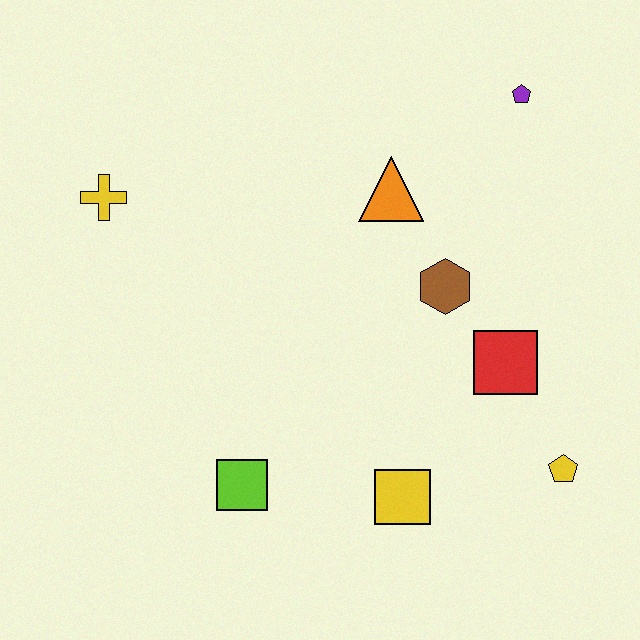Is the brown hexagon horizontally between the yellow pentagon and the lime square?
Yes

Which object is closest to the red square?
The brown hexagon is closest to the red square.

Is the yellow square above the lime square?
No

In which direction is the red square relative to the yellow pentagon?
The red square is above the yellow pentagon.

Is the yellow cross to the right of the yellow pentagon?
No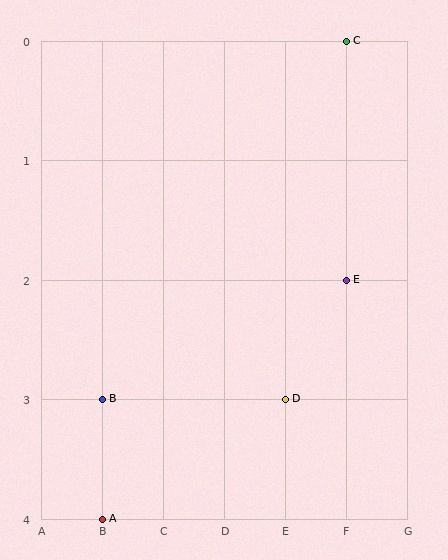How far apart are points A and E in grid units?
Points A and E are 4 columns and 2 rows apart (about 4.5 grid units diagonally).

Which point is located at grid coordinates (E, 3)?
Point D is at (E, 3).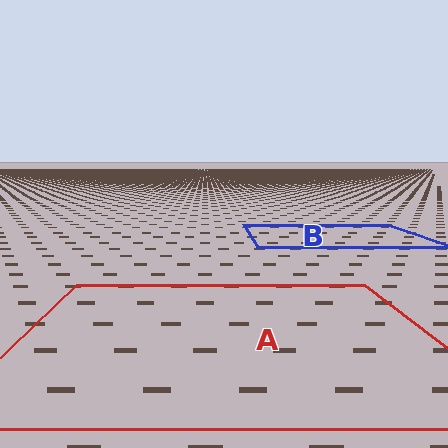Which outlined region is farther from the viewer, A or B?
Region B is farther from the viewer — the texture elements inside it appear smaller and more densely packed.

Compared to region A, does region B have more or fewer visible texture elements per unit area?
Region B has more texture elements per unit area — they are packed more densely because it is farther away.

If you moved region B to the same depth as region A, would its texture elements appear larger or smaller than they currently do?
They would appear larger. At a closer depth, the same texture elements are projected at a bigger on-screen size.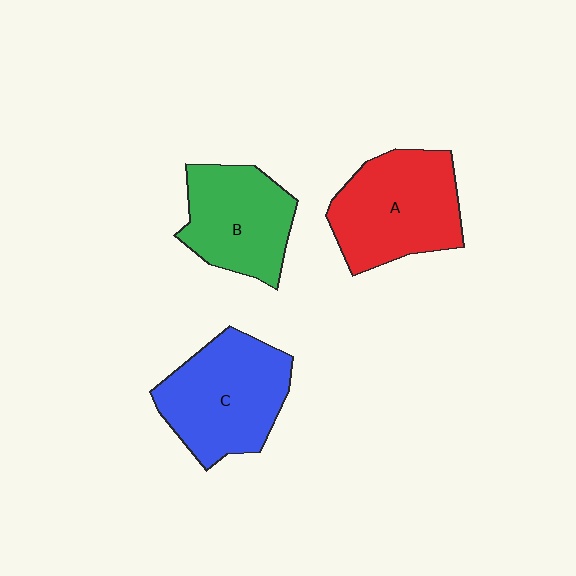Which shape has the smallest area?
Shape B (green).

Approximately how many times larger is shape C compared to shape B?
Approximately 1.2 times.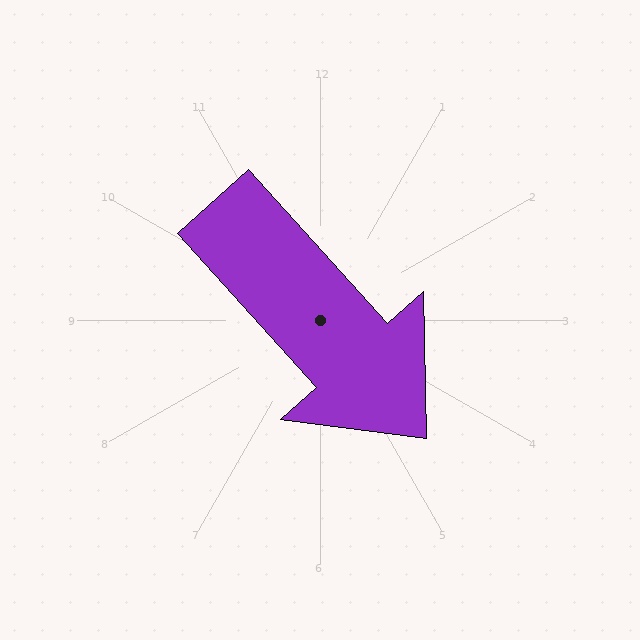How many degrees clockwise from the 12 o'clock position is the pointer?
Approximately 138 degrees.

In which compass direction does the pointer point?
Southeast.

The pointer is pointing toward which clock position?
Roughly 5 o'clock.